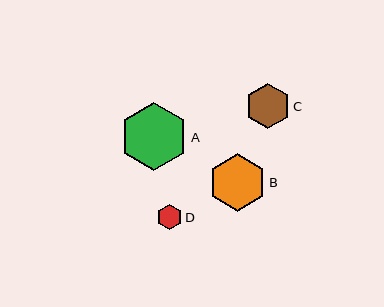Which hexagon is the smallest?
Hexagon D is the smallest with a size of approximately 26 pixels.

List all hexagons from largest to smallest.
From largest to smallest: A, B, C, D.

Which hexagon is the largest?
Hexagon A is the largest with a size of approximately 69 pixels.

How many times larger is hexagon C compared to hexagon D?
Hexagon C is approximately 1.8 times the size of hexagon D.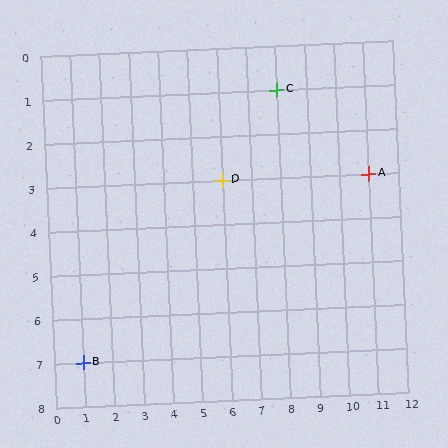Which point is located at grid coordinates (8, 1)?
Point C is at (8, 1).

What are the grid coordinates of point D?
Point D is at grid coordinates (6, 3).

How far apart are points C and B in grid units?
Points C and B are 7 columns and 6 rows apart (about 9.2 grid units diagonally).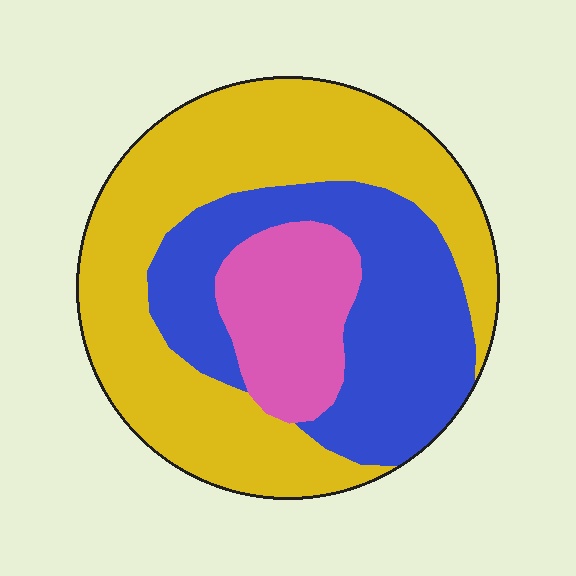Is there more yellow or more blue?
Yellow.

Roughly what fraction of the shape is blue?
Blue takes up about one third (1/3) of the shape.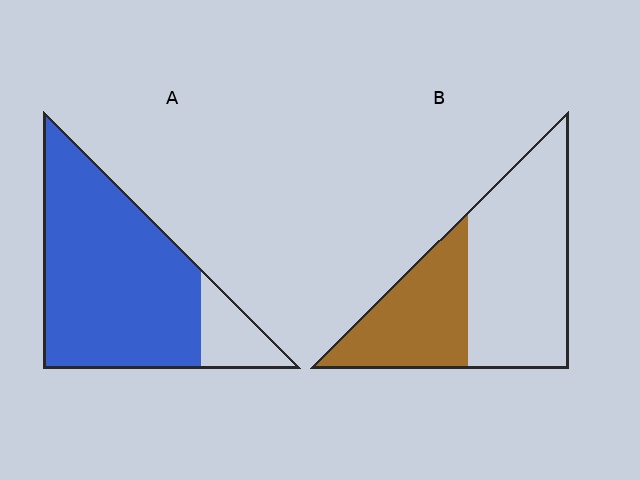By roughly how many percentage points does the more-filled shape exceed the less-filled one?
By roughly 50 percentage points (A over B).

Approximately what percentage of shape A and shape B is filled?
A is approximately 85% and B is approximately 35%.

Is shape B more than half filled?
No.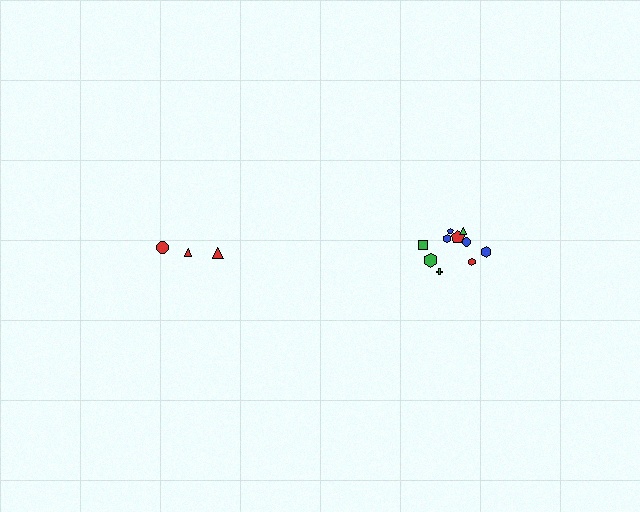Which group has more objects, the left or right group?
The right group.